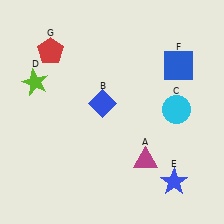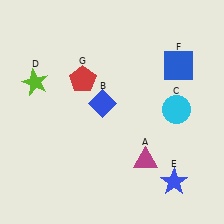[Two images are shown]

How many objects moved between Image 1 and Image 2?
1 object moved between the two images.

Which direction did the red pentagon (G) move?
The red pentagon (G) moved right.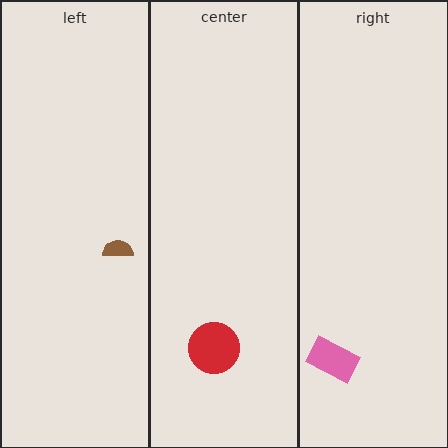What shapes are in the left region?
The brown semicircle.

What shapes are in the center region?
The red circle.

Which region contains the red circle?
The center region.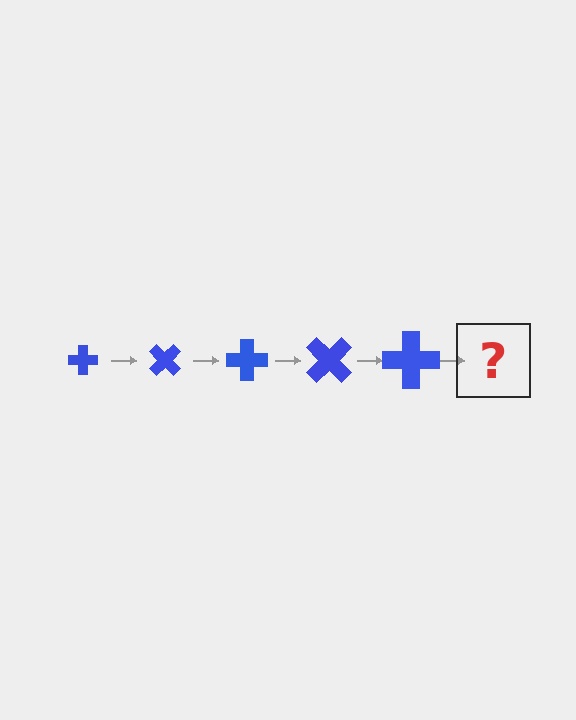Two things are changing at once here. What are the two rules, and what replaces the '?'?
The two rules are that the cross grows larger each step and it rotates 45 degrees each step. The '?' should be a cross, larger than the previous one and rotated 225 degrees from the start.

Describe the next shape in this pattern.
It should be a cross, larger than the previous one and rotated 225 degrees from the start.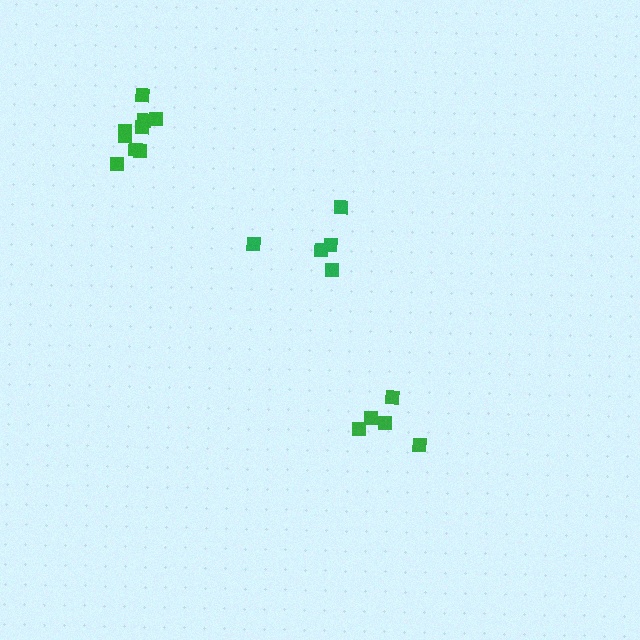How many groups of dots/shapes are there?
There are 3 groups.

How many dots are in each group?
Group 1: 5 dots, Group 2: 5 dots, Group 3: 9 dots (19 total).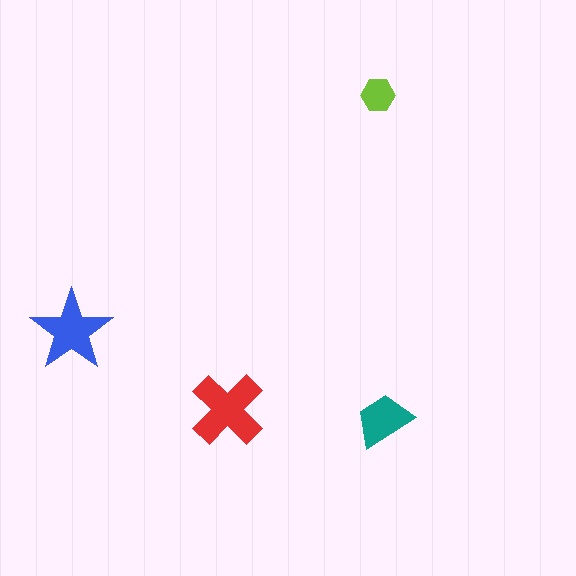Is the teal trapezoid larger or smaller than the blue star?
Smaller.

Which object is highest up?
The lime hexagon is topmost.